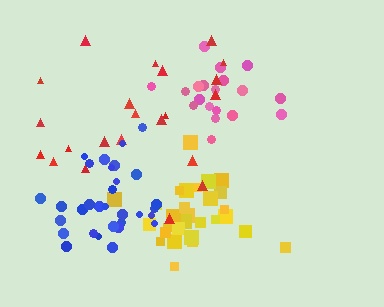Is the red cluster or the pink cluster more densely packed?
Pink.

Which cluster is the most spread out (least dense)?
Red.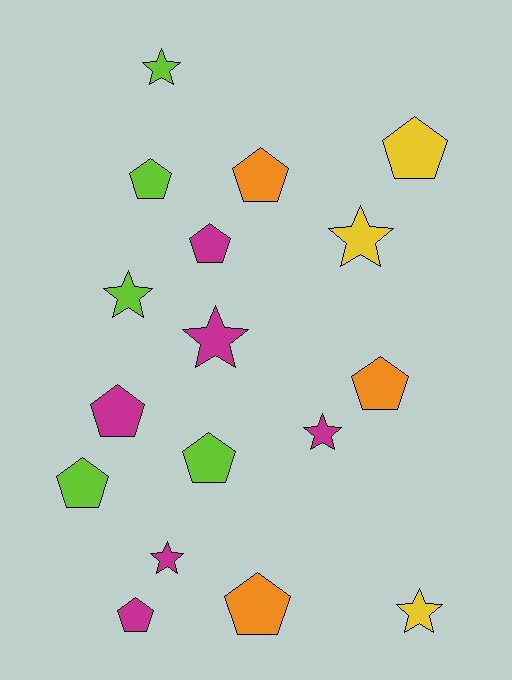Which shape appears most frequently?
Pentagon, with 10 objects.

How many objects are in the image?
There are 17 objects.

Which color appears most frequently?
Magenta, with 6 objects.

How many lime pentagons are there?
There are 3 lime pentagons.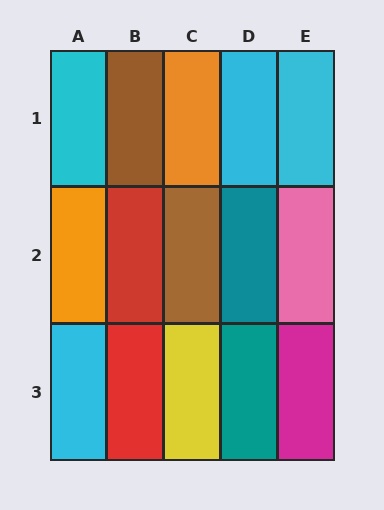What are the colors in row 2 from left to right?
Orange, red, brown, teal, pink.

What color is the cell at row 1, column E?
Cyan.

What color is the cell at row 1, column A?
Cyan.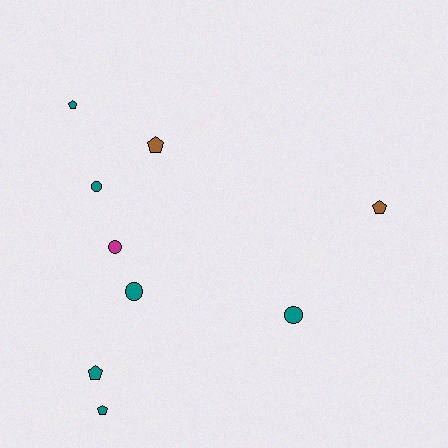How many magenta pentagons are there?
There are no magenta pentagons.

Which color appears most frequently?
Teal, with 6 objects.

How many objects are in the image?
There are 9 objects.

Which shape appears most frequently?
Pentagon, with 5 objects.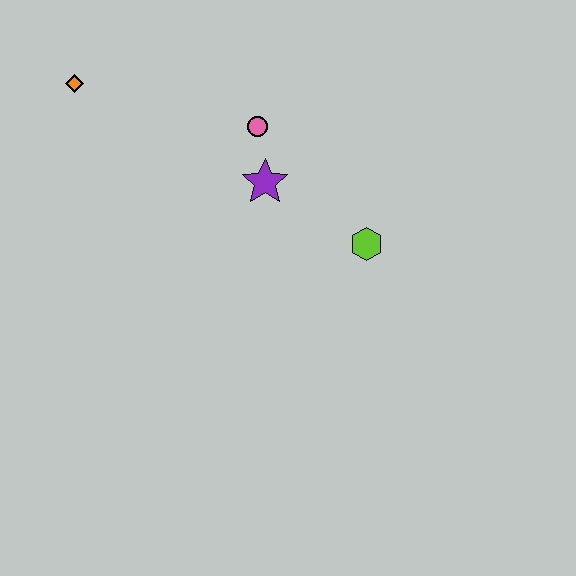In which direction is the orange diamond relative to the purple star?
The orange diamond is to the left of the purple star.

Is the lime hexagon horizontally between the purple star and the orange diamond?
No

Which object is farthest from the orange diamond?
The lime hexagon is farthest from the orange diamond.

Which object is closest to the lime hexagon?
The purple star is closest to the lime hexagon.